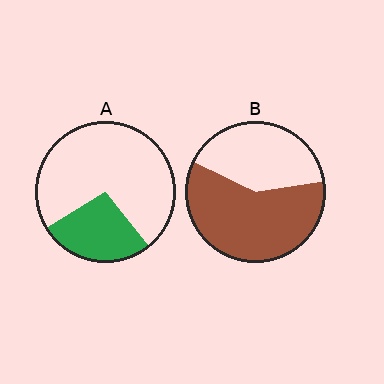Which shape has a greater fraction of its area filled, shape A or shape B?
Shape B.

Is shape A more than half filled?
No.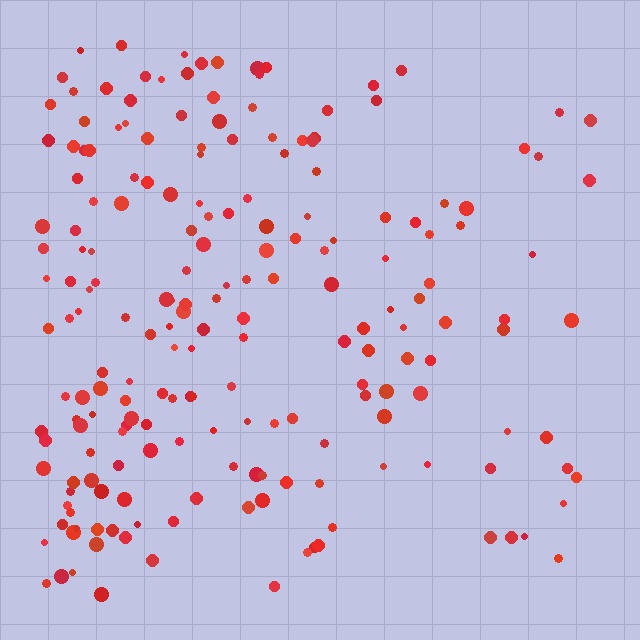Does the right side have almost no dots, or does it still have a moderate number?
Still a moderate number, just noticeably fewer than the left.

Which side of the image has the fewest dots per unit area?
The right.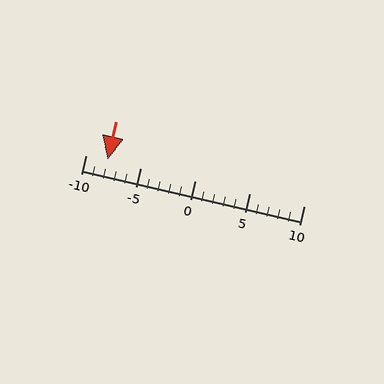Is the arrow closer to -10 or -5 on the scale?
The arrow is closer to -10.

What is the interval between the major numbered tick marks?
The major tick marks are spaced 5 units apart.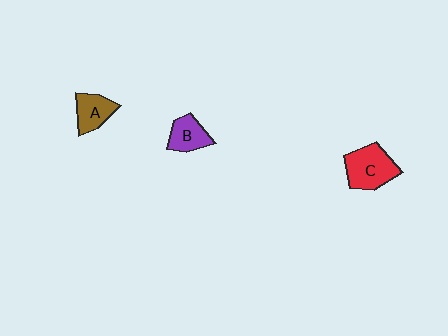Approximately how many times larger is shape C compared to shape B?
Approximately 1.6 times.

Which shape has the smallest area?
Shape B (purple).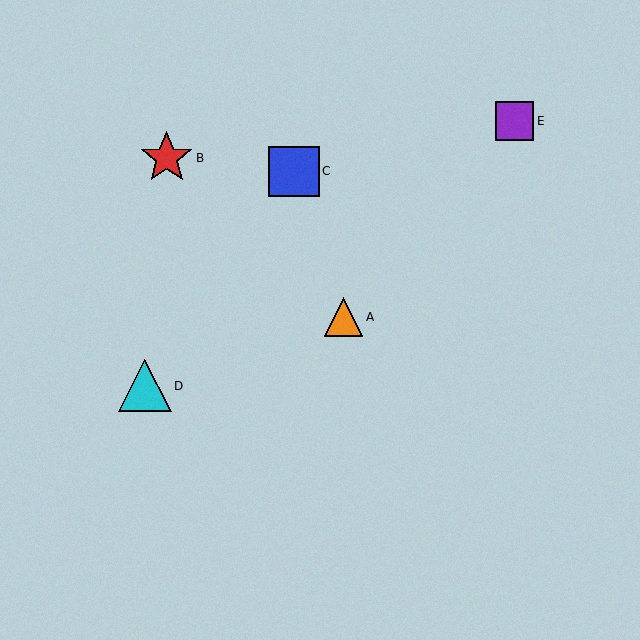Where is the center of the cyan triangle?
The center of the cyan triangle is at (145, 386).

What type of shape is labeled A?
Shape A is an orange triangle.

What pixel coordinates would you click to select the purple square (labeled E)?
Click at (515, 121) to select the purple square E.